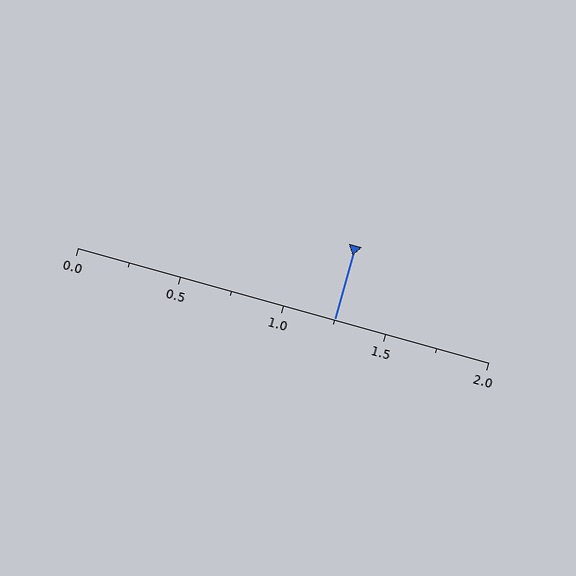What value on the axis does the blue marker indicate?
The marker indicates approximately 1.25.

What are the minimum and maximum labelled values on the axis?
The axis runs from 0.0 to 2.0.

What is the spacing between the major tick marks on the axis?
The major ticks are spaced 0.5 apart.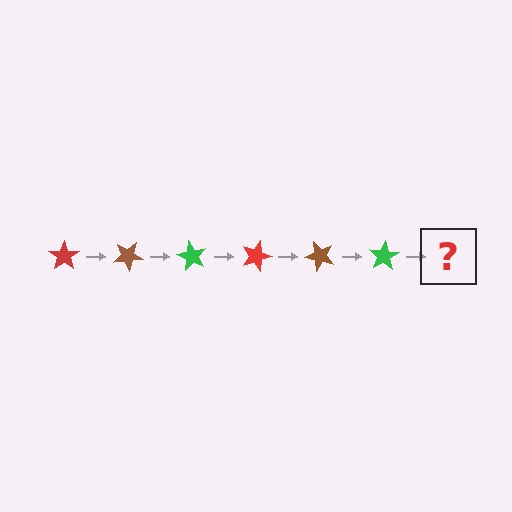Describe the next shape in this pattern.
It should be a red star, rotated 180 degrees from the start.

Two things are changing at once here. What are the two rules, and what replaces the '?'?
The two rules are that it rotates 30 degrees each step and the color cycles through red, brown, and green. The '?' should be a red star, rotated 180 degrees from the start.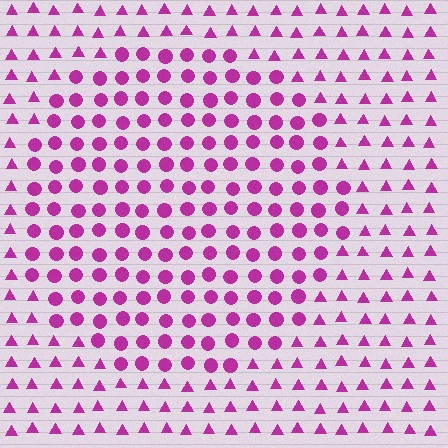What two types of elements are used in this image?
The image uses circles inside the circle region and triangles outside it.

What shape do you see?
I see a circle.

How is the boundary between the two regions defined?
The boundary is defined by a change in element shape: circles inside vs. triangles outside. All elements share the same color and spacing.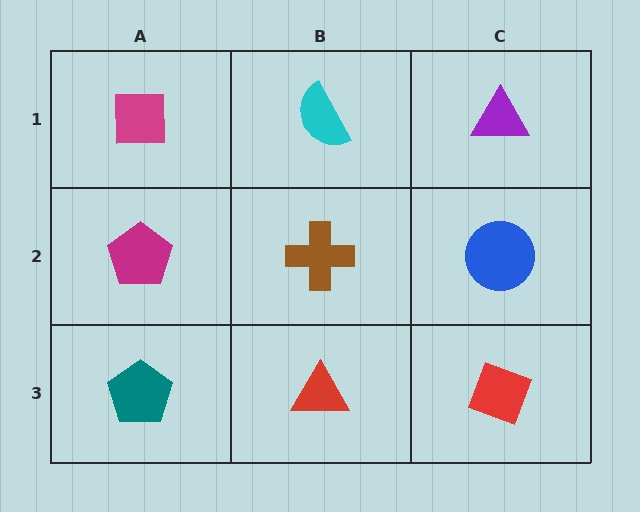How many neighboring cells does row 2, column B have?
4.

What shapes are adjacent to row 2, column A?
A magenta square (row 1, column A), a teal pentagon (row 3, column A), a brown cross (row 2, column B).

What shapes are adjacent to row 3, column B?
A brown cross (row 2, column B), a teal pentagon (row 3, column A), a red diamond (row 3, column C).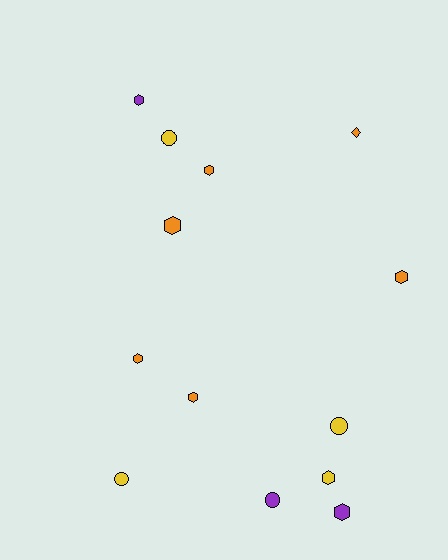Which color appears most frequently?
Orange, with 6 objects.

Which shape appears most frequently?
Hexagon, with 8 objects.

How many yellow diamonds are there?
There are no yellow diamonds.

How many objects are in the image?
There are 13 objects.